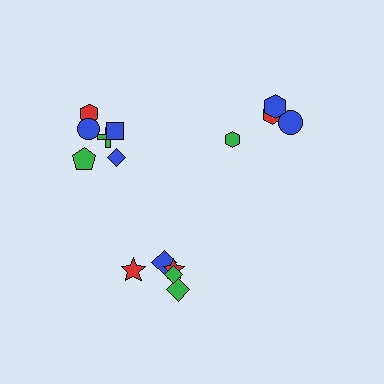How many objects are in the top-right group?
There are 4 objects.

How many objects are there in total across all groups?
There are 15 objects.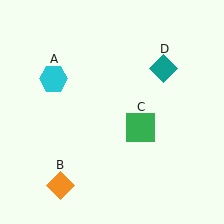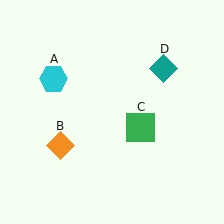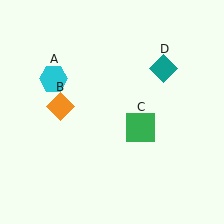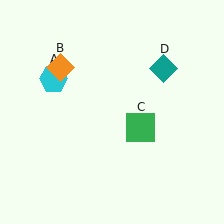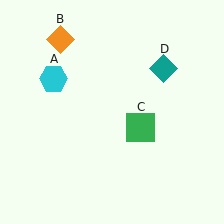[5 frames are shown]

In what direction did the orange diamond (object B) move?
The orange diamond (object B) moved up.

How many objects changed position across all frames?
1 object changed position: orange diamond (object B).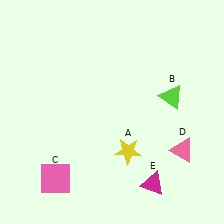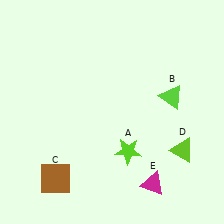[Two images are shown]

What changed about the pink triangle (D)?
In Image 1, D is pink. In Image 2, it changed to lime.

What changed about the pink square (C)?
In Image 1, C is pink. In Image 2, it changed to brown.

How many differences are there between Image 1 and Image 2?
There are 3 differences between the two images.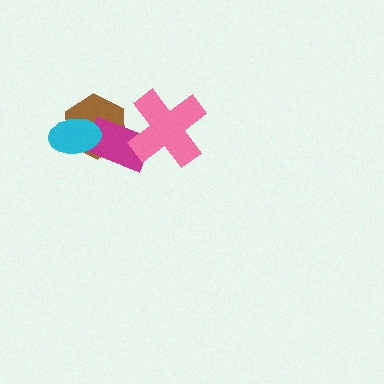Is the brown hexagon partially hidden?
Yes, it is partially covered by another shape.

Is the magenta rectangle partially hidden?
Yes, it is partially covered by another shape.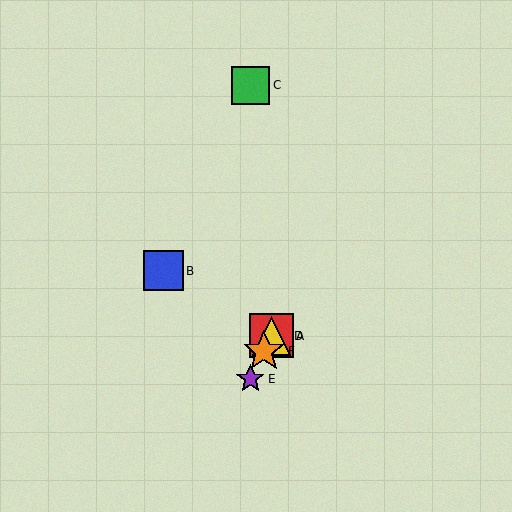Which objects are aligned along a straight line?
Objects A, D, E, F are aligned along a straight line.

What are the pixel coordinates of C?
Object C is at (250, 85).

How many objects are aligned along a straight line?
4 objects (A, D, E, F) are aligned along a straight line.